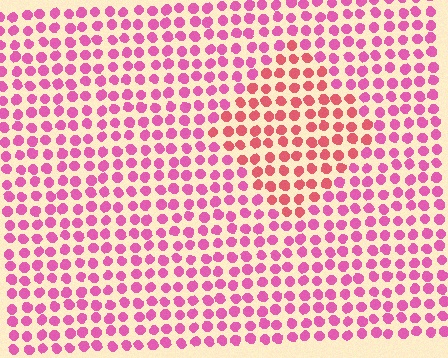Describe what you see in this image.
The image is filled with small pink elements in a uniform arrangement. A diamond-shaped region is visible where the elements are tinted to a slightly different hue, forming a subtle color boundary.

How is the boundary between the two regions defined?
The boundary is defined purely by a slight shift in hue (about 30 degrees). Spacing, size, and orientation are identical on both sides.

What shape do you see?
I see a diamond.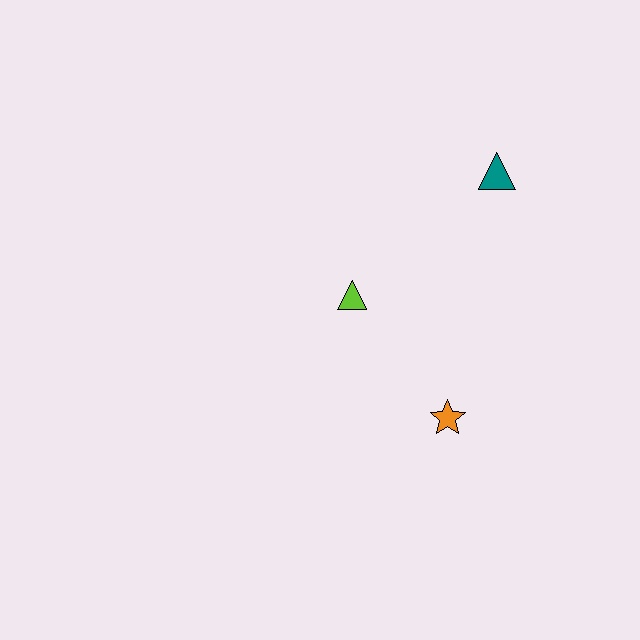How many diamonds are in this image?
There are no diamonds.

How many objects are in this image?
There are 3 objects.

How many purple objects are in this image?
There are no purple objects.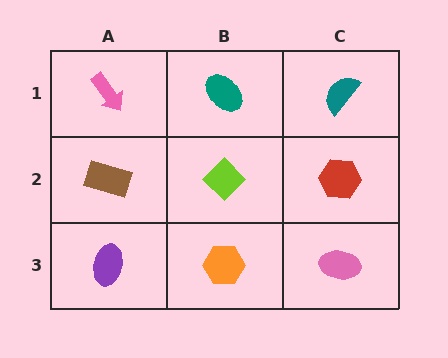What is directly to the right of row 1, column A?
A teal ellipse.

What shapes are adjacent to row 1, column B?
A lime diamond (row 2, column B), a pink arrow (row 1, column A), a teal semicircle (row 1, column C).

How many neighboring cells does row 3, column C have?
2.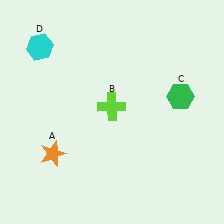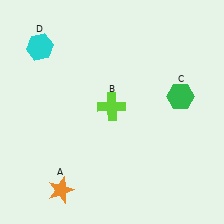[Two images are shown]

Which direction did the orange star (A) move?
The orange star (A) moved down.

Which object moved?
The orange star (A) moved down.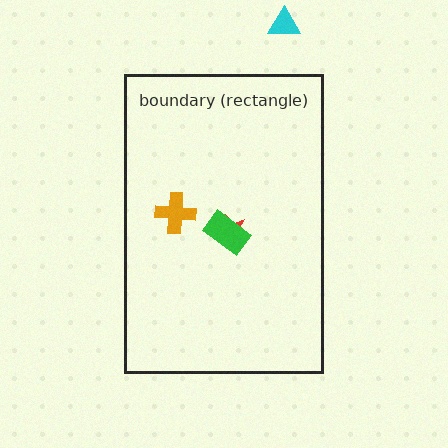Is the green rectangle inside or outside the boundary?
Inside.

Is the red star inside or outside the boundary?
Inside.